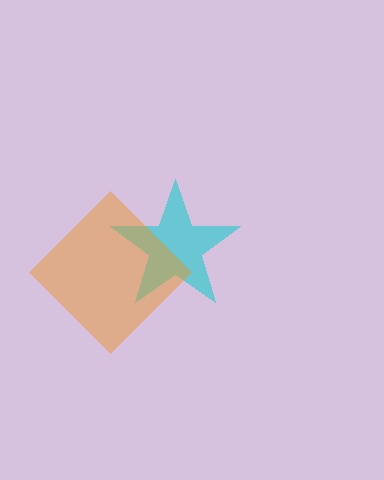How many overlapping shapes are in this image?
There are 2 overlapping shapes in the image.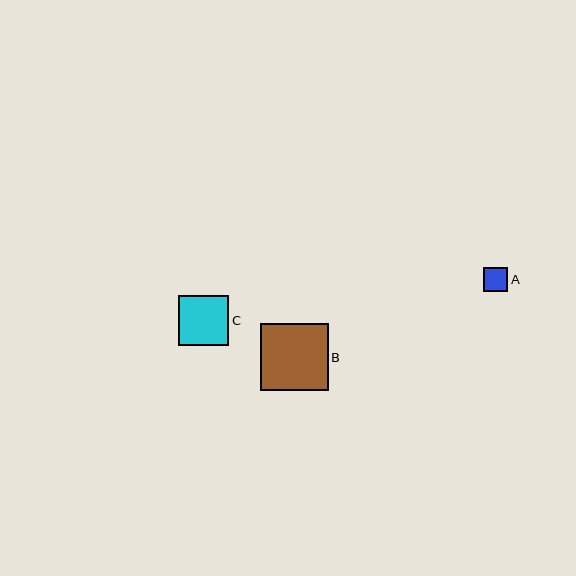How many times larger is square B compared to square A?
Square B is approximately 2.8 times the size of square A.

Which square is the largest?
Square B is the largest with a size of approximately 68 pixels.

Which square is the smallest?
Square A is the smallest with a size of approximately 24 pixels.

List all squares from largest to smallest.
From largest to smallest: B, C, A.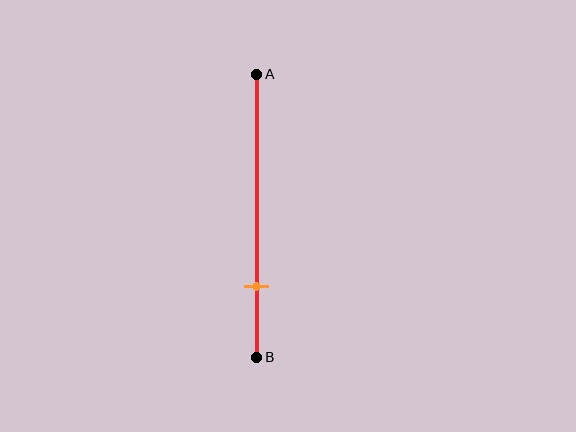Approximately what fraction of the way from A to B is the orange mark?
The orange mark is approximately 75% of the way from A to B.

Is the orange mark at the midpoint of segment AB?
No, the mark is at about 75% from A, not at the 50% midpoint.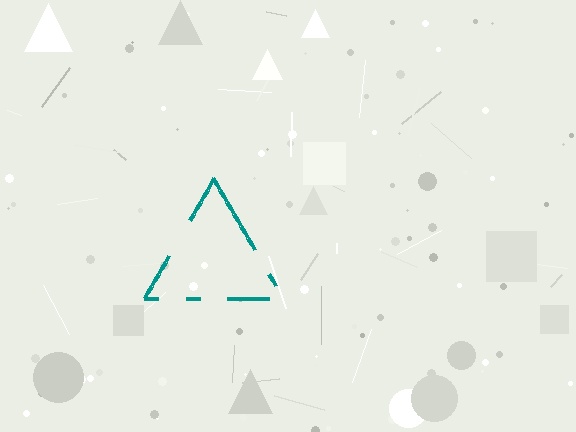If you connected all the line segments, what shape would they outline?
They would outline a triangle.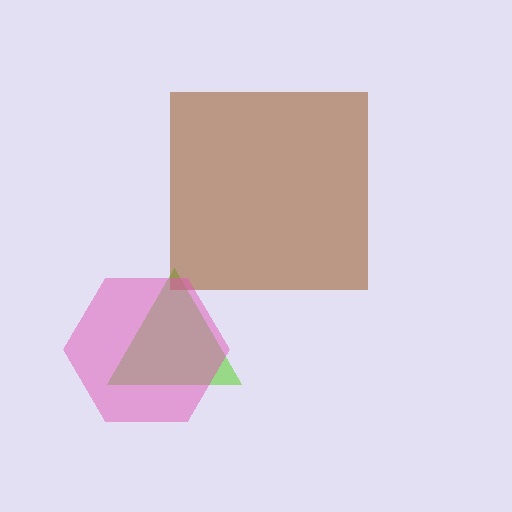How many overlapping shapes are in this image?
There are 3 overlapping shapes in the image.